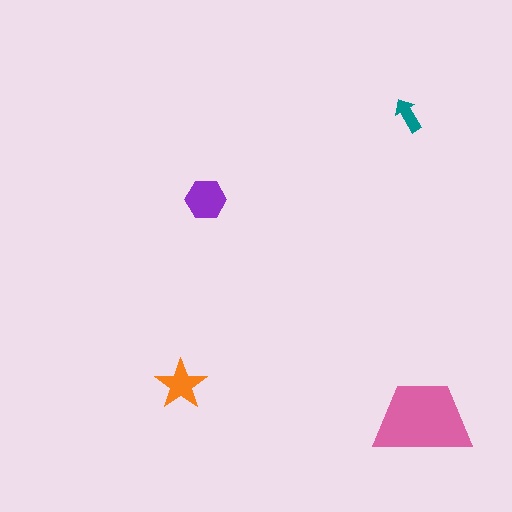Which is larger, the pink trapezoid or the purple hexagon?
The pink trapezoid.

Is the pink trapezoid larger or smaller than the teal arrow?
Larger.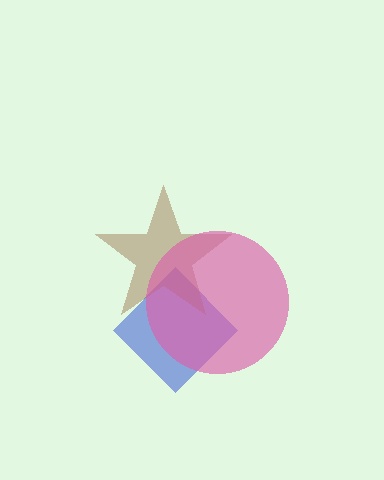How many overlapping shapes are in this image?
There are 3 overlapping shapes in the image.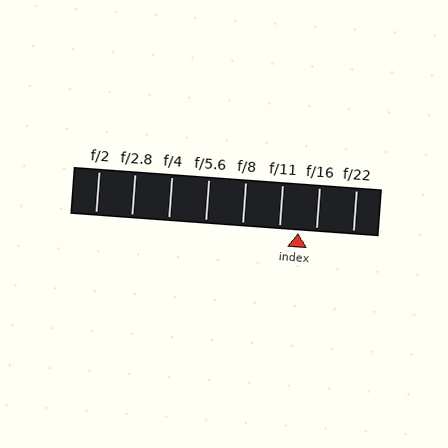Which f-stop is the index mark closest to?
The index mark is closest to f/16.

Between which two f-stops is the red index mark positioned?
The index mark is between f/11 and f/16.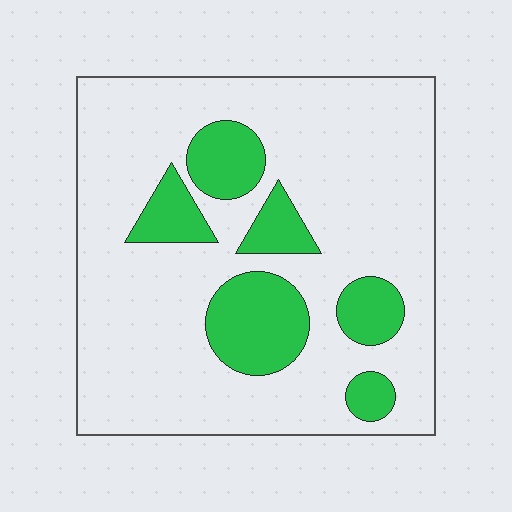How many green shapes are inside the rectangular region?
6.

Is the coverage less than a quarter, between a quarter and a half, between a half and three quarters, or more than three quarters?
Less than a quarter.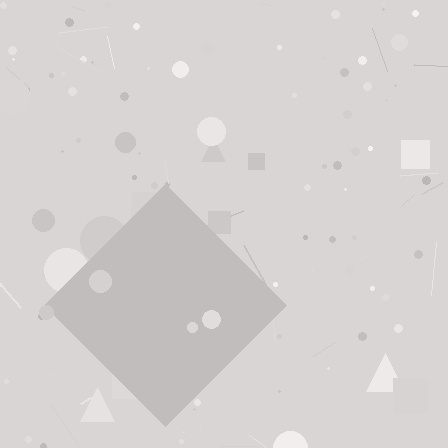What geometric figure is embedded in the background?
A diamond is embedded in the background.